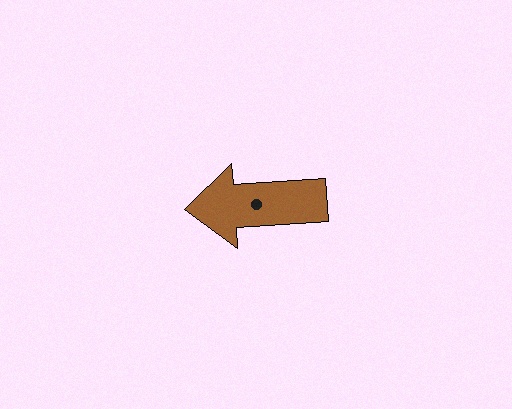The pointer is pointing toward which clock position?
Roughly 9 o'clock.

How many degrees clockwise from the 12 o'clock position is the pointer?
Approximately 266 degrees.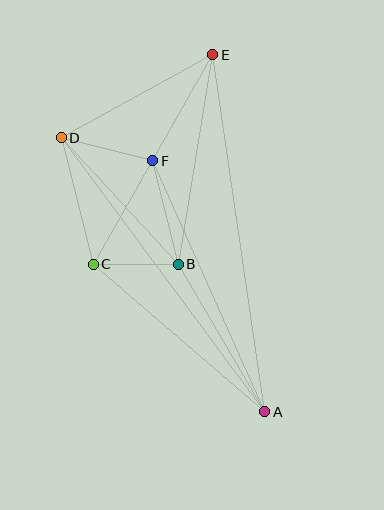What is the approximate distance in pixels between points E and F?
The distance between E and F is approximately 122 pixels.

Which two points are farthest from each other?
Points A and E are farthest from each other.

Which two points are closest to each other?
Points B and C are closest to each other.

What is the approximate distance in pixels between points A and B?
The distance between A and B is approximately 171 pixels.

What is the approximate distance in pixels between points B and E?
The distance between B and E is approximately 212 pixels.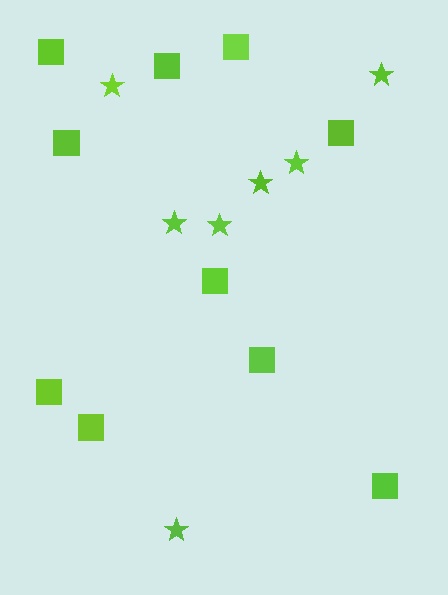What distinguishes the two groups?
There are 2 groups: one group of squares (10) and one group of stars (7).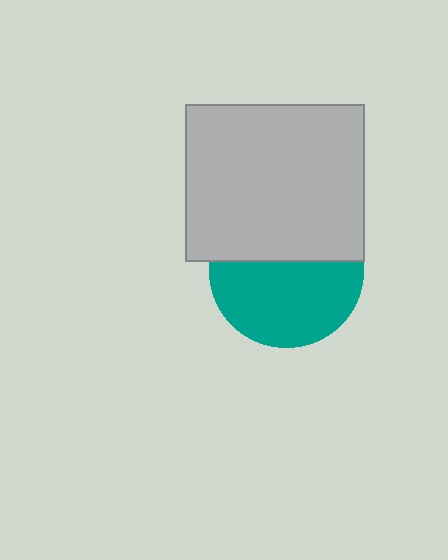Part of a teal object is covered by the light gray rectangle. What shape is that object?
It is a circle.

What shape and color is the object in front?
The object in front is a light gray rectangle.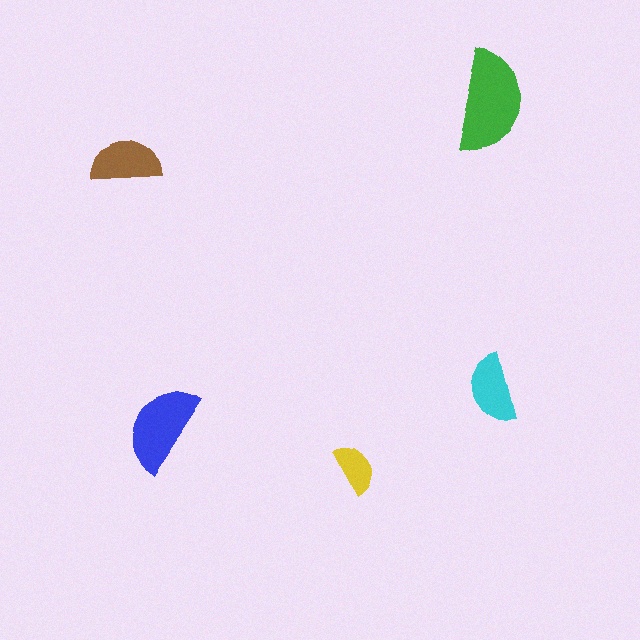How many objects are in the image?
There are 5 objects in the image.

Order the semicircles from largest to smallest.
the green one, the blue one, the brown one, the cyan one, the yellow one.